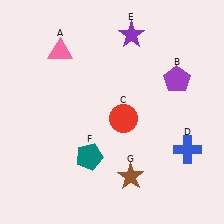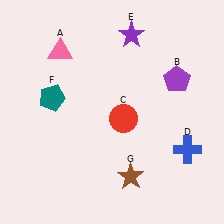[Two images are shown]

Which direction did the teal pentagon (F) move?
The teal pentagon (F) moved up.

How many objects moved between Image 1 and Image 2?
1 object moved between the two images.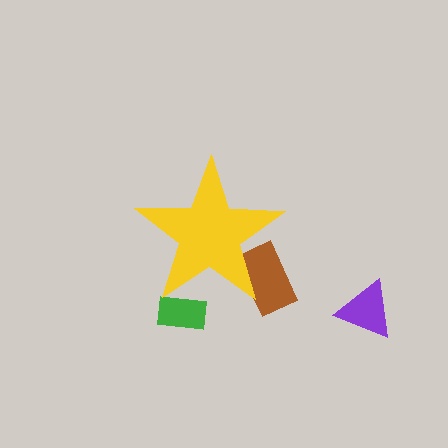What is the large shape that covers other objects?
A yellow star.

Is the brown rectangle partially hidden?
Yes, the brown rectangle is partially hidden behind the yellow star.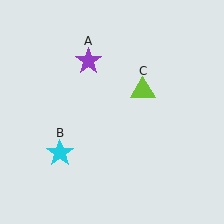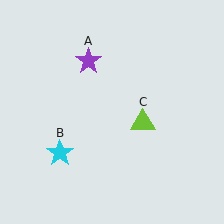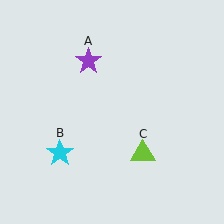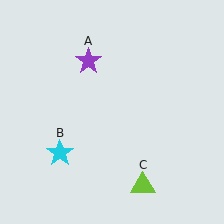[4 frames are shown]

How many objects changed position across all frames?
1 object changed position: lime triangle (object C).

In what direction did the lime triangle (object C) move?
The lime triangle (object C) moved down.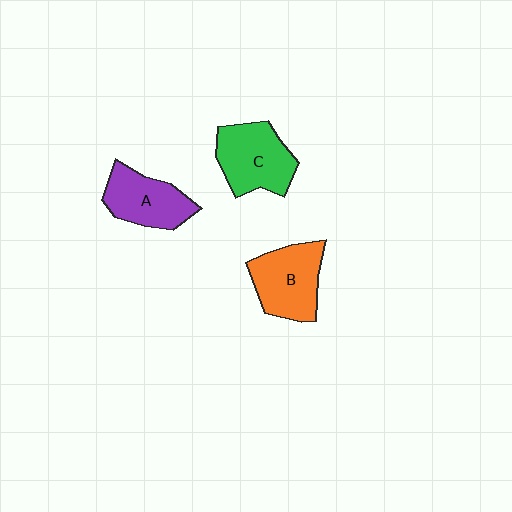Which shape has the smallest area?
Shape A (purple).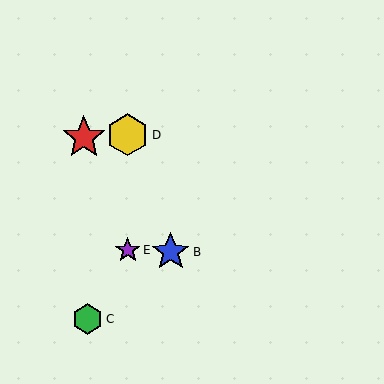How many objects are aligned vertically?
2 objects (D, E) are aligned vertically.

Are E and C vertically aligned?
No, E is at x≈128 and C is at x≈88.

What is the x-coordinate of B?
Object B is at x≈171.